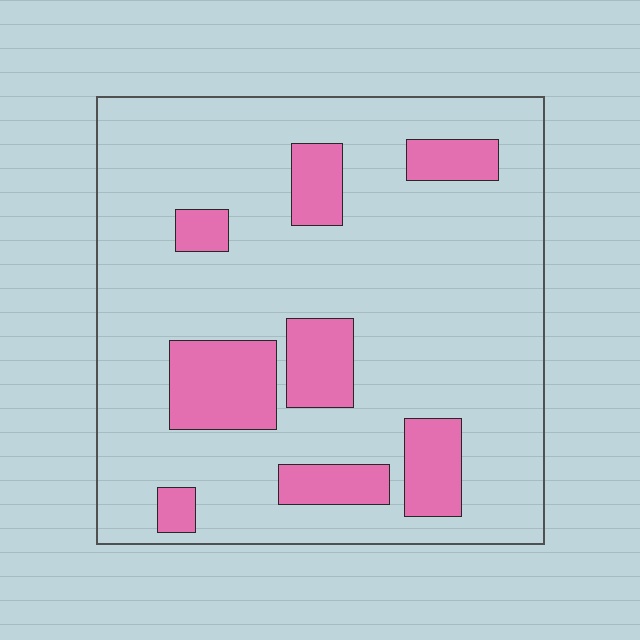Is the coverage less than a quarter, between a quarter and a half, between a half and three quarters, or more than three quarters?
Less than a quarter.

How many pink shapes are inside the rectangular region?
8.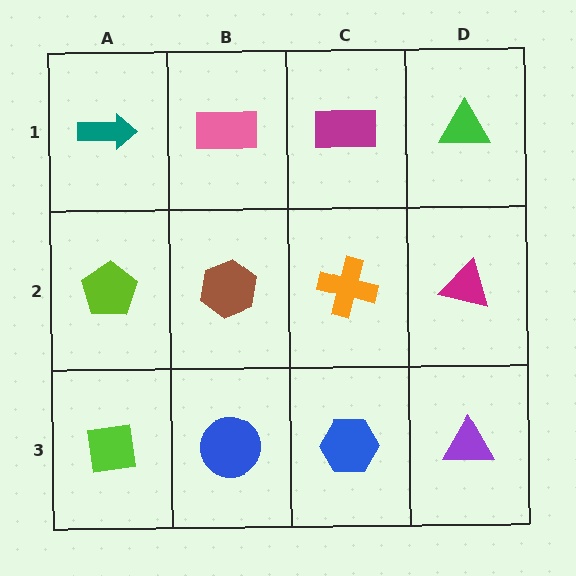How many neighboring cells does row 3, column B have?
3.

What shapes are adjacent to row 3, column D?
A magenta triangle (row 2, column D), a blue hexagon (row 3, column C).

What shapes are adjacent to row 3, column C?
An orange cross (row 2, column C), a blue circle (row 3, column B), a purple triangle (row 3, column D).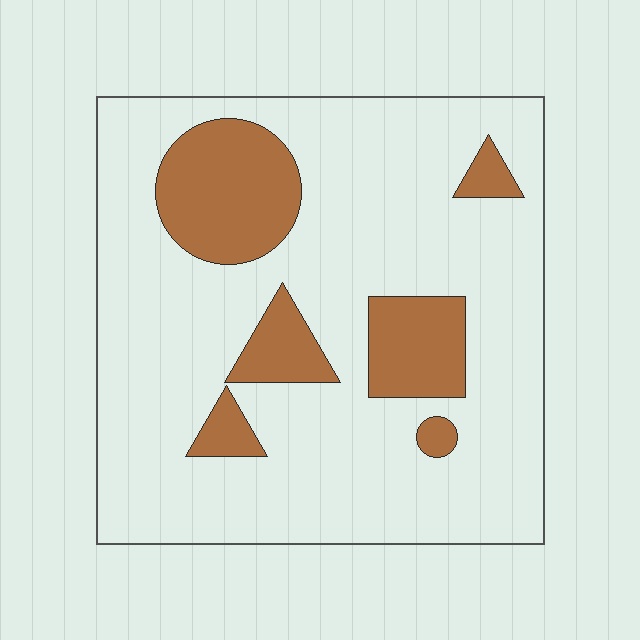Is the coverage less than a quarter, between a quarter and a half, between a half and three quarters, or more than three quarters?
Less than a quarter.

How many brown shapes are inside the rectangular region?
6.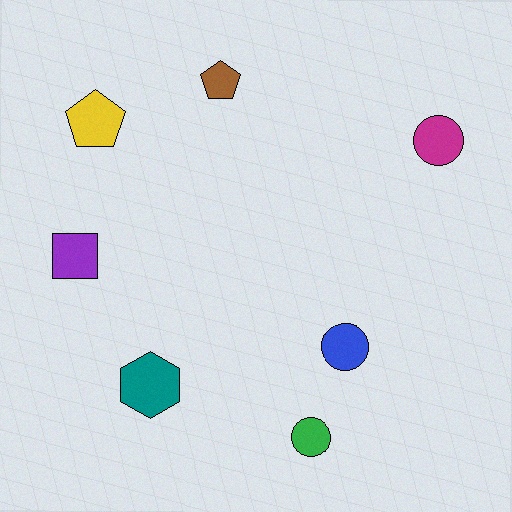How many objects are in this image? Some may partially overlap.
There are 7 objects.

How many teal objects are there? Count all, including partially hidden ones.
There is 1 teal object.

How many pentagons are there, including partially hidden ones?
There are 2 pentagons.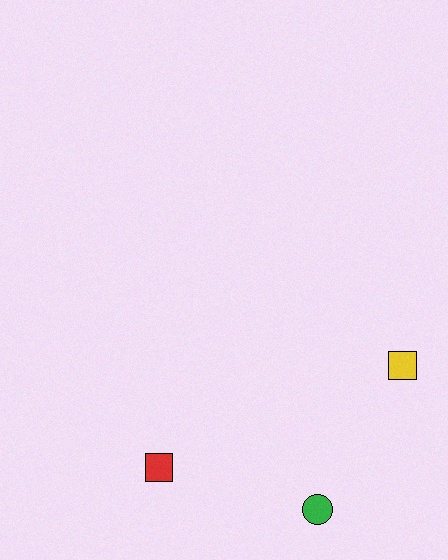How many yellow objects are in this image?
There is 1 yellow object.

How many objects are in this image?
There are 3 objects.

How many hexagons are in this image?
There are no hexagons.